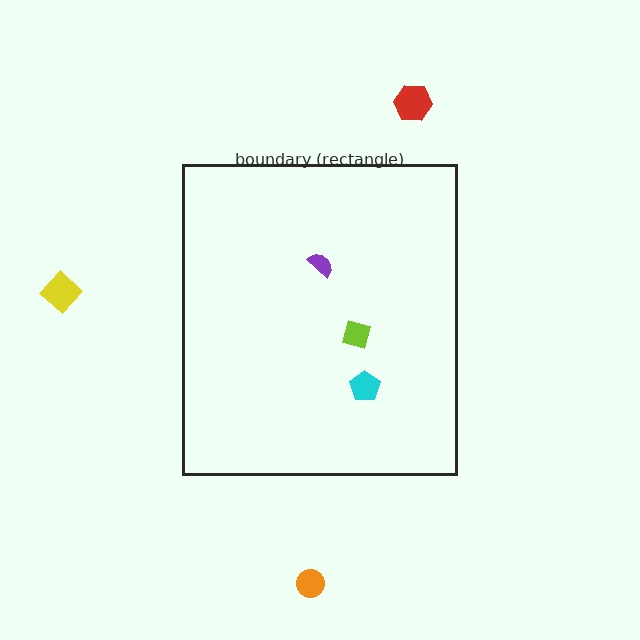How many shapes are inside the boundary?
3 inside, 3 outside.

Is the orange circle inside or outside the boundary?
Outside.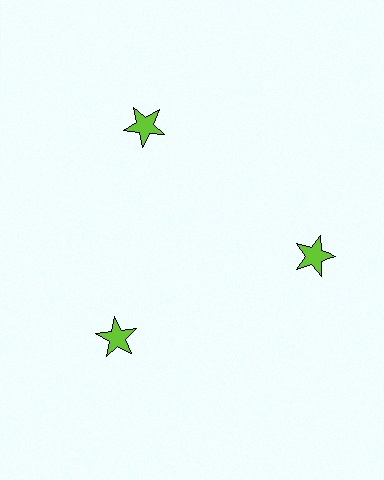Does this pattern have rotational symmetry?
Yes, this pattern has 3-fold rotational symmetry. It looks the same after rotating 120 degrees around the center.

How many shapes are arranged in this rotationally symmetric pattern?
There are 3 shapes, arranged in 3 groups of 1.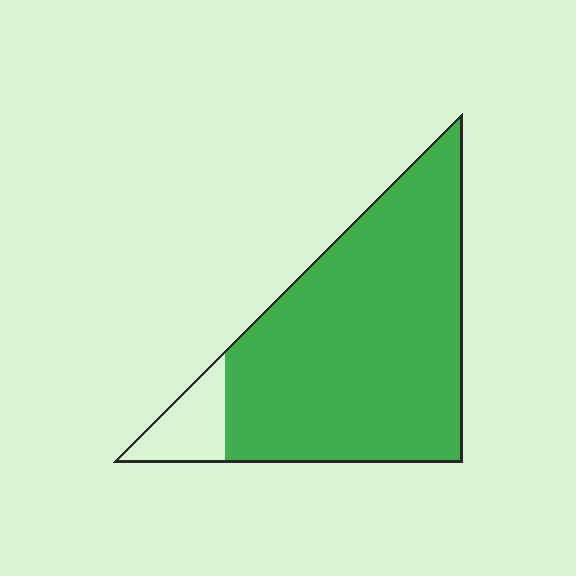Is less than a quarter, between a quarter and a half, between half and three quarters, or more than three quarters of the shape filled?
More than three quarters.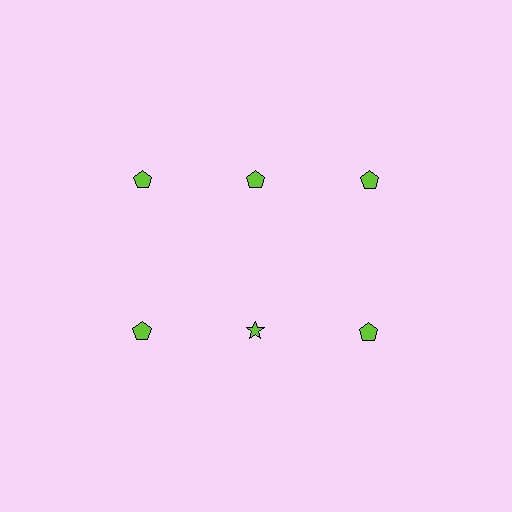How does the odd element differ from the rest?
It has a different shape: star instead of pentagon.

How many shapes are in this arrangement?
There are 6 shapes arranged in a grid pattern.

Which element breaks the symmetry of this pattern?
The lime star in the second row, second from left column breaks the symmetry. All other shapes are lime pentagons.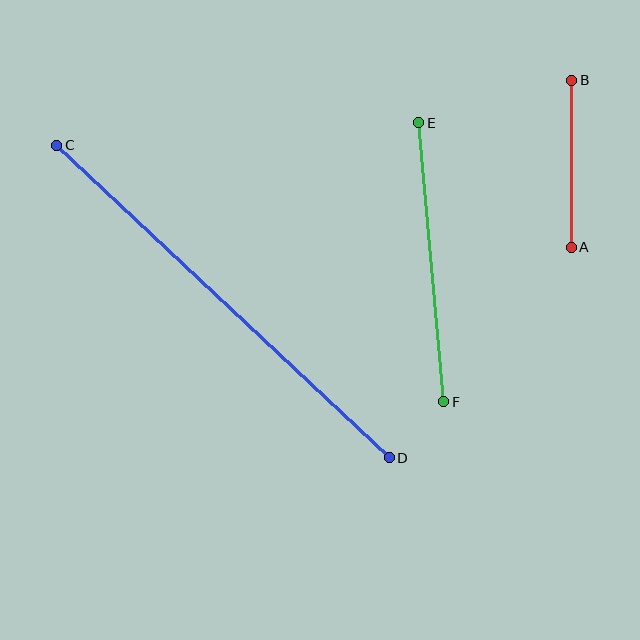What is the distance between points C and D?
The distance is approximately 457 pixels.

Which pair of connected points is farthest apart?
Points C and D are farthest apart.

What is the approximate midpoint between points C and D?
The midpoint is at approximately (223, 301) pixels.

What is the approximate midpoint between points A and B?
The midpoint is at approximately (571, 164) pixels.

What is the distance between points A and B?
The distance is approximately 167 pixels.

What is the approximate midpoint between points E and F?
The midpoint is at approximately (431, 262) pixels.